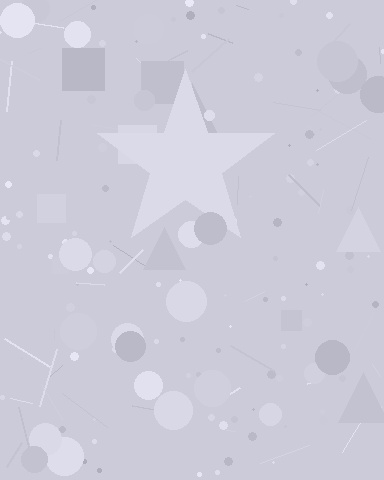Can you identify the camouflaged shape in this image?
The camouflaged shape is a star.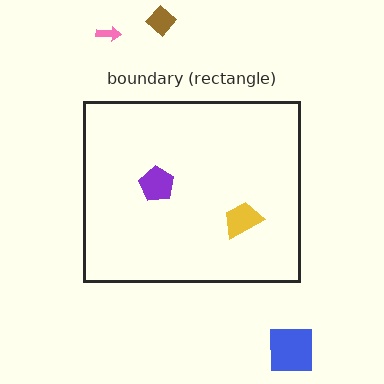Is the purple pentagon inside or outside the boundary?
Inside.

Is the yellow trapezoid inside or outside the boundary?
Inside.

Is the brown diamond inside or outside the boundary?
Outside.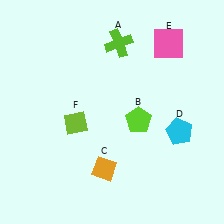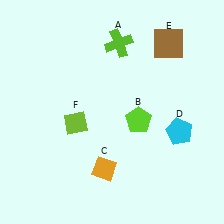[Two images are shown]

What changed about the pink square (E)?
In Image 1, E is pink. In Image 2, it changed to brown.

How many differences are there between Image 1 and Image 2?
There is 1 difference between the two images.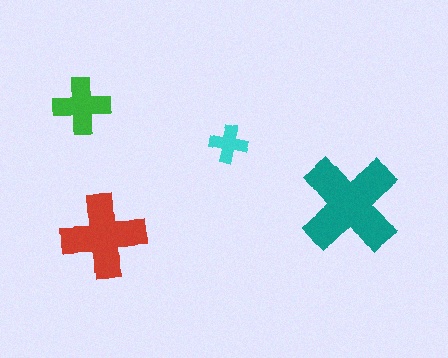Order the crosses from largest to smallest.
the teal one, the red one, the green one, the cyan one.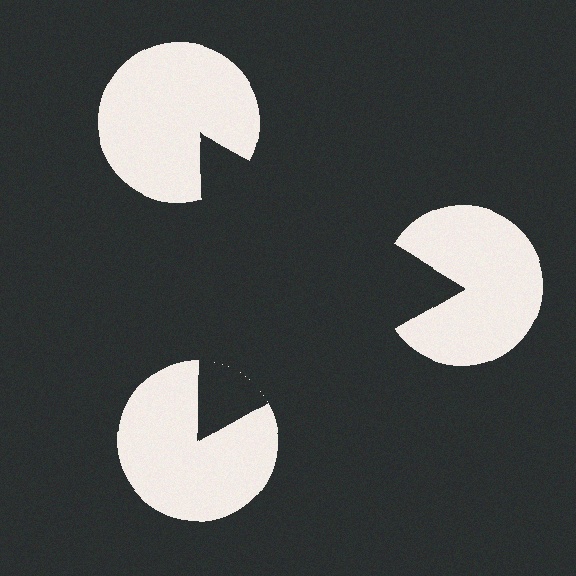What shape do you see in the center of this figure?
An illusory triangle — its edges are inferred from the aligned wedge cuts in the pac-man discs, not physically drawn.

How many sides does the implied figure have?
3 sides.